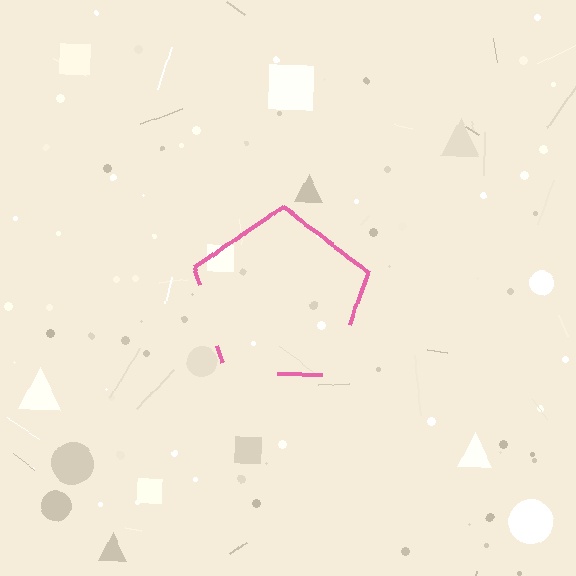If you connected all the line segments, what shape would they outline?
They would outline a pentagon.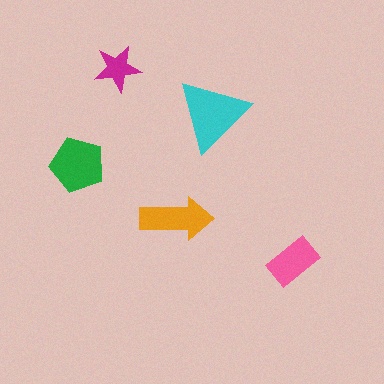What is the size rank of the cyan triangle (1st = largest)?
1st.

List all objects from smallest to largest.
The magenta star, the pink rectangle, the orange arrow, the green pentagon, the cyan triangle.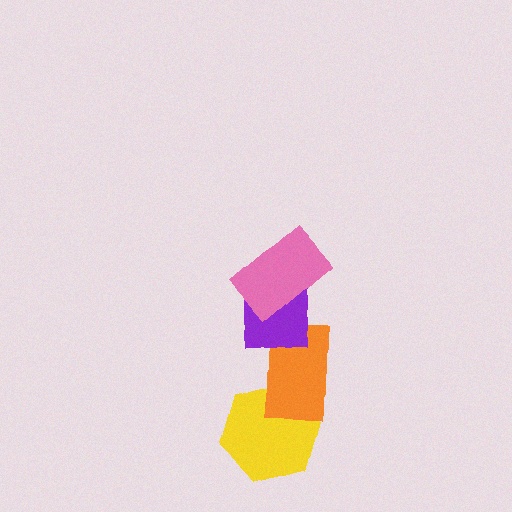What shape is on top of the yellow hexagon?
The orange rectangle is on top of the yellow hexagon.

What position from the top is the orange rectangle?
The orange rectangle is 3rd from the top.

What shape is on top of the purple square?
The pink rectangle is on top of the purple square.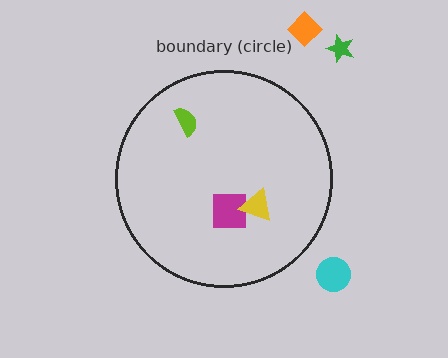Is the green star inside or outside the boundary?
Outside.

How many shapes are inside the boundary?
3 inside, 3 outside.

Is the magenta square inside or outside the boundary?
Inside.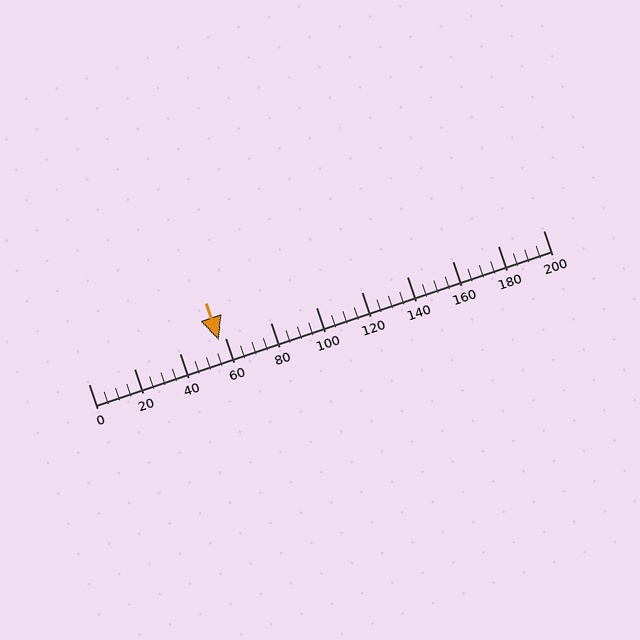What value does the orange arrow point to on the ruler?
The orange arrow points to approximately 57.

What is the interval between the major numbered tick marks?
The major tick marks are spaced 20 units apart.